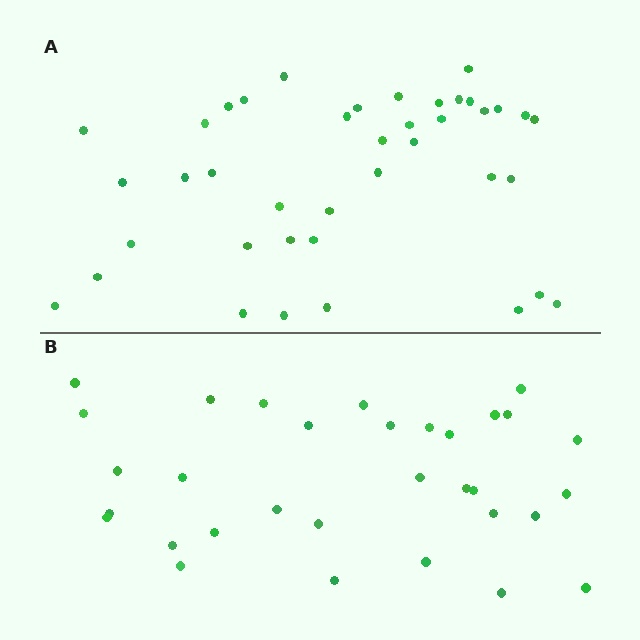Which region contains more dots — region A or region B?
Region A (the top region) has more dots.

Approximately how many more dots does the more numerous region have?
Region A has roughly 8 or so more dots than region B.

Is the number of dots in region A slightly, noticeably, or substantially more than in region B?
Region A has noticeably more, but not dramatically so. The ratio is roughly 1.2 to 1.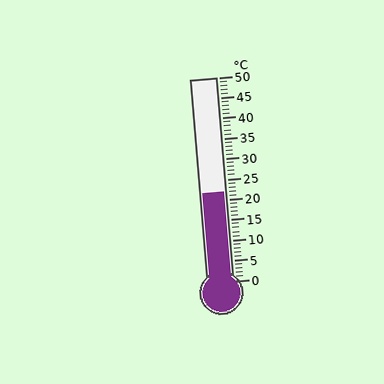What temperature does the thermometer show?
The thermometer shows approximately 22°C.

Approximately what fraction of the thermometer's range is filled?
The thermometer is filled to approximately 45% of its range.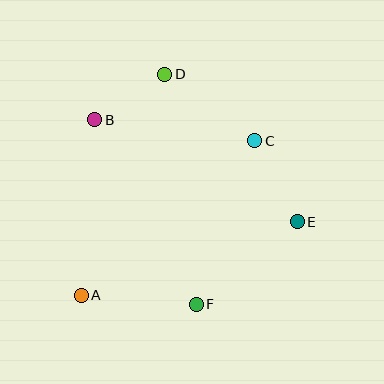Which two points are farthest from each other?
Points A and D are farthest from each other.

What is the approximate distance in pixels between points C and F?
The distance between C and F is approximately 174 pixels.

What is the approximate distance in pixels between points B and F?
The distance between B and F is approximately 211 pixels.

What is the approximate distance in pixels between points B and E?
The distance between B and E is approximately 227 pixels.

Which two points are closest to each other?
Points B and D are closest to each other.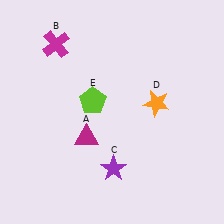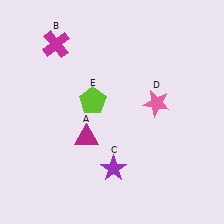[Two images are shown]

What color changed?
The star (D) changed from orange in Image 1 to pink in Image 2.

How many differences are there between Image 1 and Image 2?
There is 1 difference between the two images.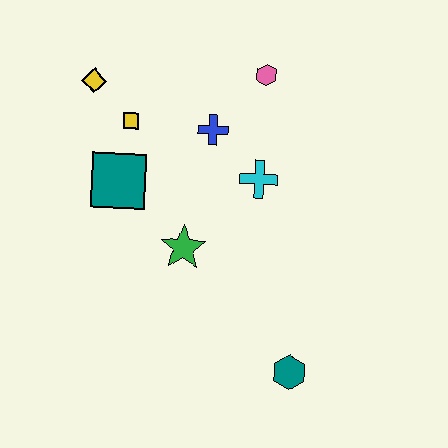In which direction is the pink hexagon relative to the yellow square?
The pink hexagon is to the right of the yellow square.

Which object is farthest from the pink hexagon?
The teal hexagon is farthest from the pink hexagon.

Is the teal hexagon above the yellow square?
No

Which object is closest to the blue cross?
The cyan cross is closest to the blue cross.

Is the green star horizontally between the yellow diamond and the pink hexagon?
Yes